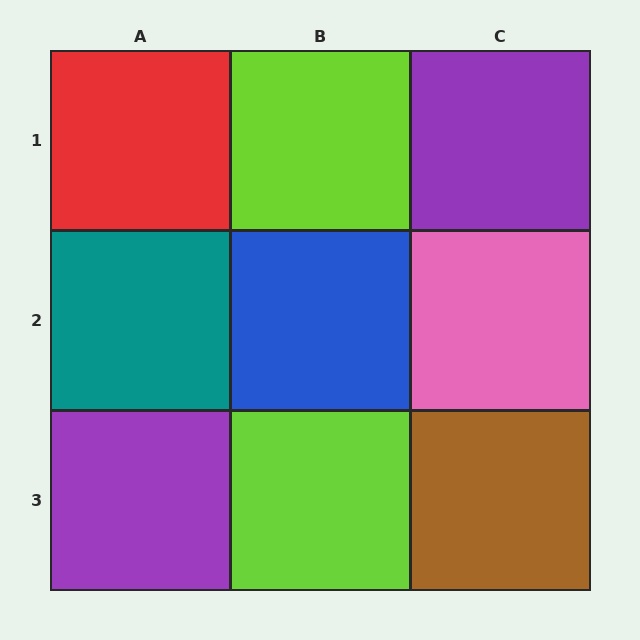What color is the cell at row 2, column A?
Teal.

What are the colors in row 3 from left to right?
Purple, lime, brown.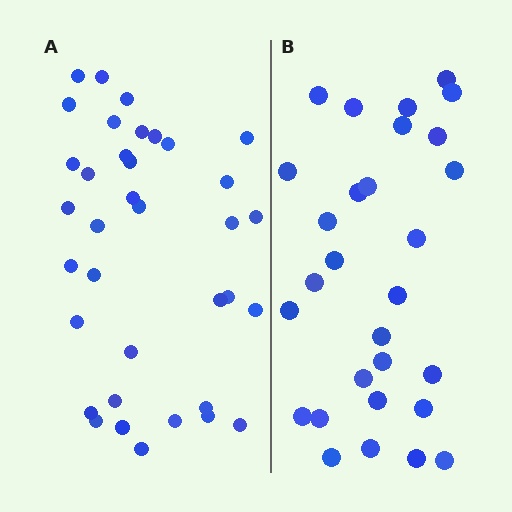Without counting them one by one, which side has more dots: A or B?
Region A (the left region) has more dots.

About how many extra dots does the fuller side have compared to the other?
Region A has roughly 8 or so more dots than region B.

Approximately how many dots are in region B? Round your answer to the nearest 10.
About 30 dots. (The exact count is 29, which rounds to 30.)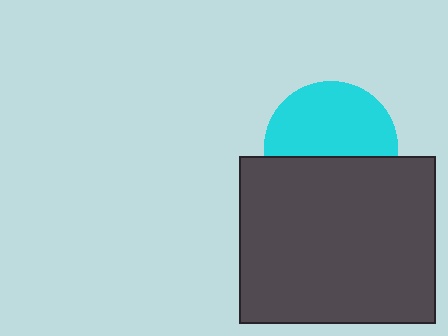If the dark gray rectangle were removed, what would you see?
You would see the complete cyan circle.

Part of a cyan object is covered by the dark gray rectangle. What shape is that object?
It is a circle.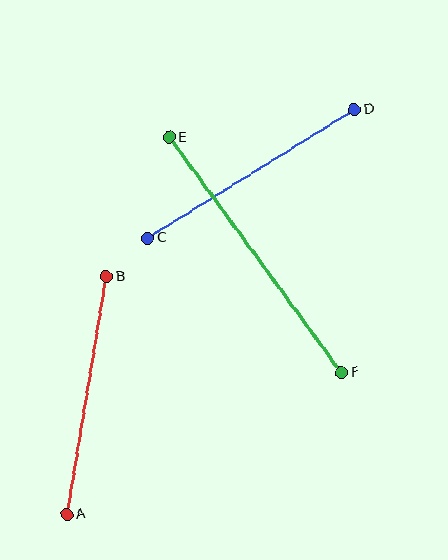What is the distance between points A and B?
The distance is approximately 241 pixels.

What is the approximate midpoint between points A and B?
The midpoint is at approximately (87, 396) pixels.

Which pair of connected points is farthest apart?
Points E and F are farthest apart.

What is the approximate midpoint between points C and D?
The midpoint is at approximately (251, 174) pixels.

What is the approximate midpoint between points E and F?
The midpoint is at approximately (255, 255) pixels.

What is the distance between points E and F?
The distance is approximately 292 pixels.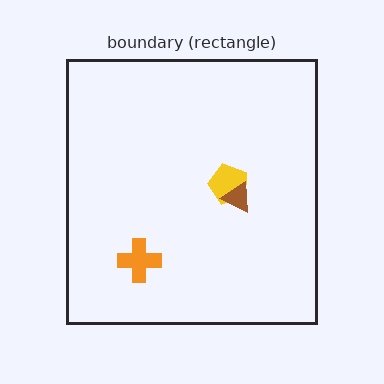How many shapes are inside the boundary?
3 inside, 0 outside.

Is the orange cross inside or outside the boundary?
Inside.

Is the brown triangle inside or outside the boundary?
Inside.